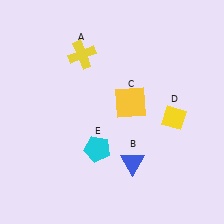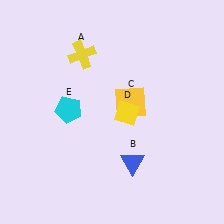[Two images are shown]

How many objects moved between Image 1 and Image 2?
2 objects moved between the two images.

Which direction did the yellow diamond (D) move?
The yellow diamond (D) moved left.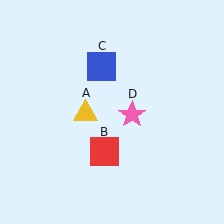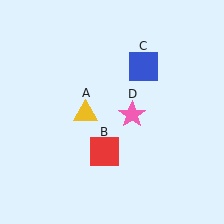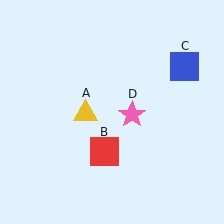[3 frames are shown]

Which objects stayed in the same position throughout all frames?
Yellow triangle (object A) and red square (object B) and pink star (object D) remained stationary.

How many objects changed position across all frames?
1 object changed position: blue square (object C).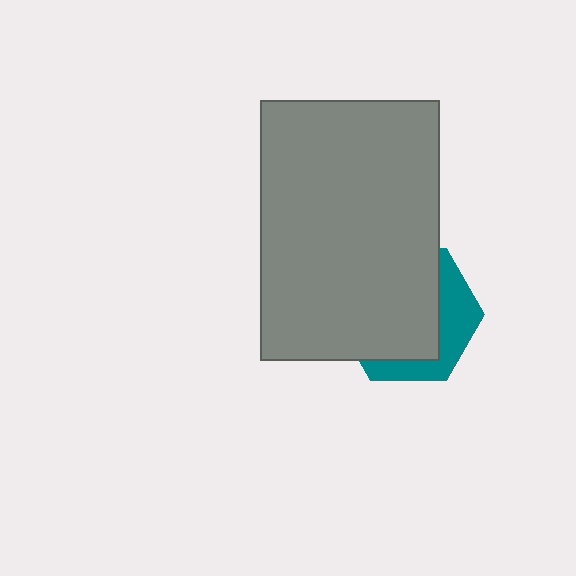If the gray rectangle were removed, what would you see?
You would see the complete teal hexagon.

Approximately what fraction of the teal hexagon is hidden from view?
Roughly 67% of the teal hexagon is hidden behind the gray rectangle.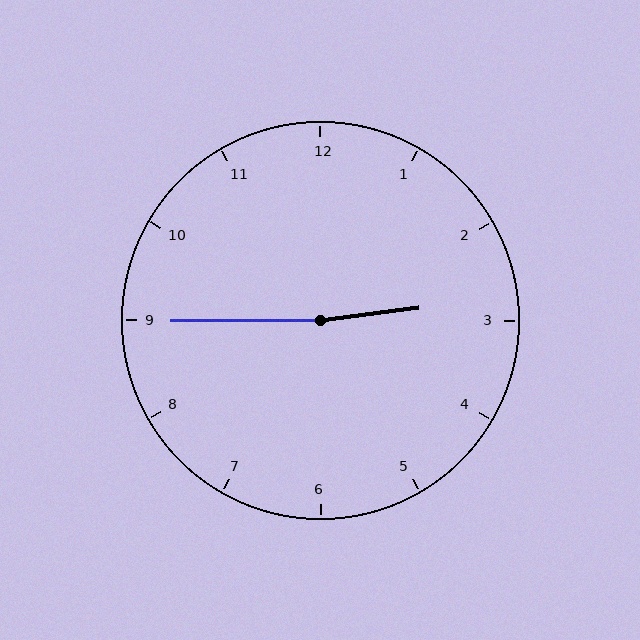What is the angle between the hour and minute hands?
Approximately 172 degrees.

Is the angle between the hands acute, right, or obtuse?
It is obtuse.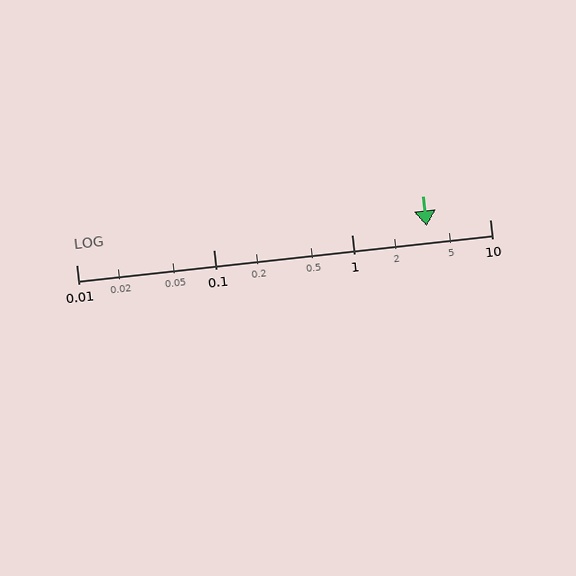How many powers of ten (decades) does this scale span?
The scale spans 3 decades, from 0.01 to 10.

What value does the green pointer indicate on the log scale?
The pointer indicates approximately 3.5.